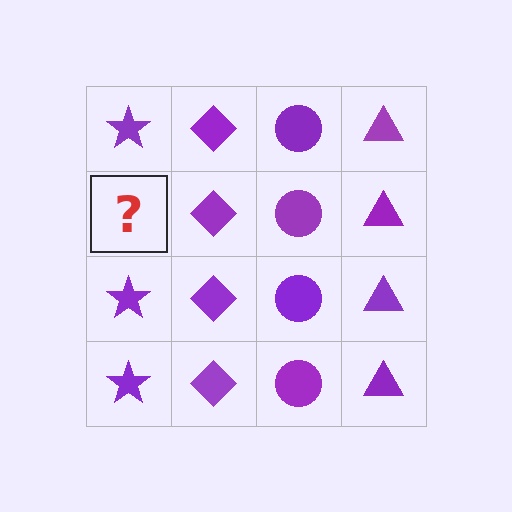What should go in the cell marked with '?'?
The missing cell should contain a purple star.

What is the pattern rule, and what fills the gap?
The rule is that each column has a consistent shape. The gap should be filled with a purple star.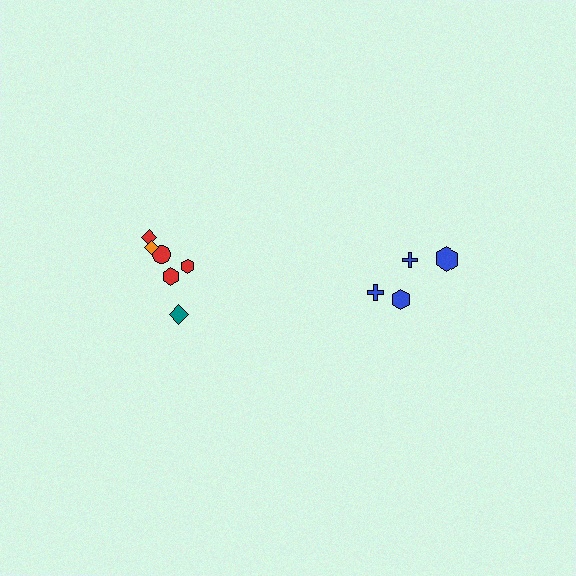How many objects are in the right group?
There are 4 objects.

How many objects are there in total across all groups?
There are 10 objects.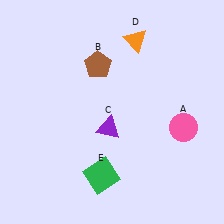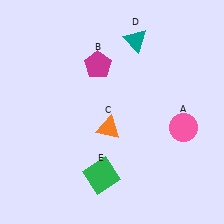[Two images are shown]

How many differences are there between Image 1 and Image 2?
There are 3 differences between the two images.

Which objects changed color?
B changed from brown to magenta. C changed from purple to orange. D changed from orange to teal.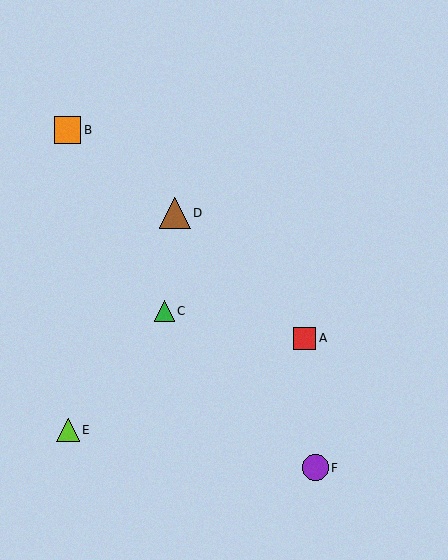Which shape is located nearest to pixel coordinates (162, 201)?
The brown triangle (labeled D) at (175, 213) is nearest to that location.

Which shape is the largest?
The brown triangle (labeled D) is the largest.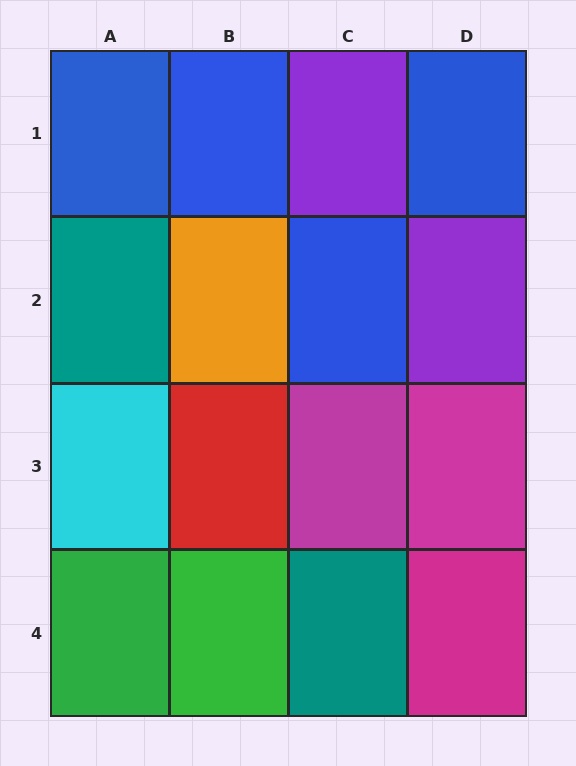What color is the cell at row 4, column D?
Magenta.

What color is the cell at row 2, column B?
Orange.